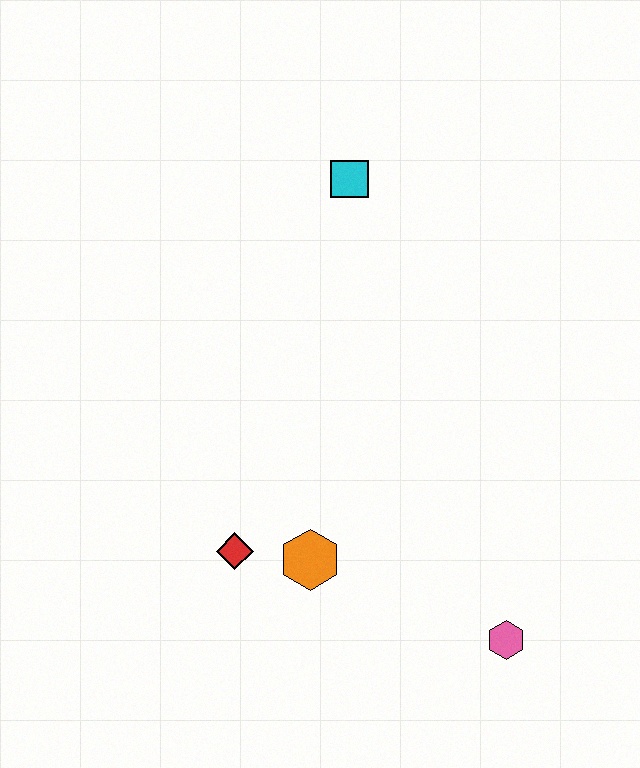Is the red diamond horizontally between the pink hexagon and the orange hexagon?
No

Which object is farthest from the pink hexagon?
The cyan square is farthest from the pink hexagon.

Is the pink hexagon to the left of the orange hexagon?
No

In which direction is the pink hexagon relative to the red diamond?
The pink hexagon is to the right of the red diamond.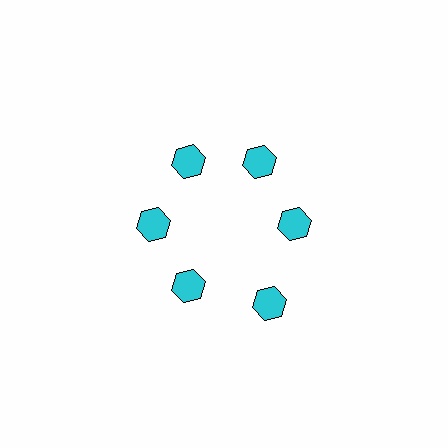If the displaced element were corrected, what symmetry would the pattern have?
It would have 6-fold rotational symmetry — the pattern would map onto itself every 60 degrees.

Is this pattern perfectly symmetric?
No. The 6 cyan hexagons are arranged in a ring, but one element near the 5 o'clock position is pushed outward from the center, breaking the 6-fold rotational symmetry.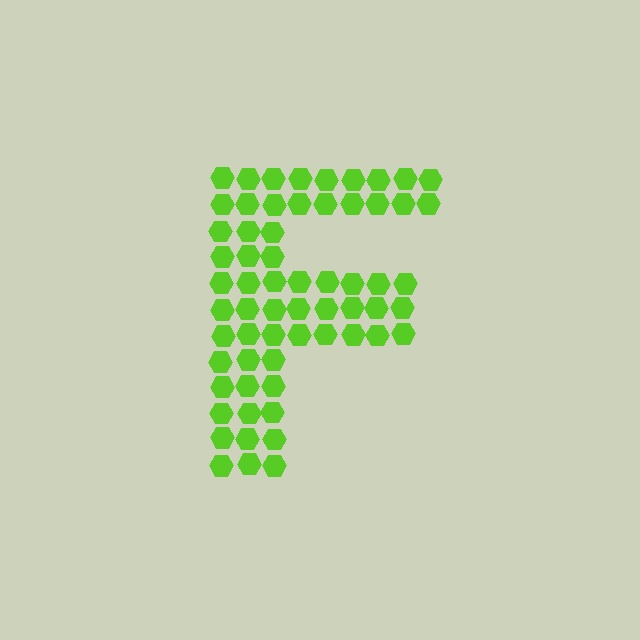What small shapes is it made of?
It is made of small hexagons.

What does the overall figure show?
The overall figure shows the letter F.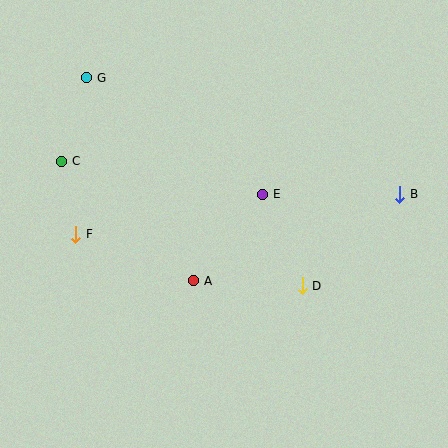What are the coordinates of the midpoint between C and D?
The midpoint between C and D is at (182, 224).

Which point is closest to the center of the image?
Point E at (263, 194) is closest to the center.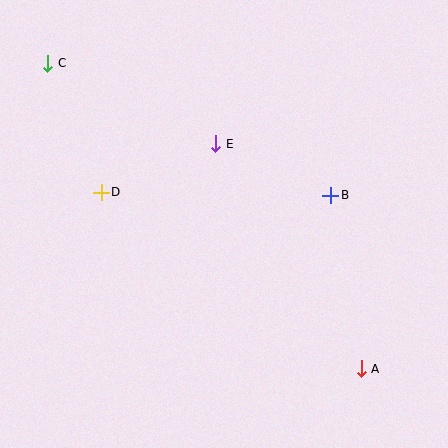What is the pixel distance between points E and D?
The distance between E and D is 125 pixels.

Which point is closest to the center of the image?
Point E at (216, 144) is closest to the center.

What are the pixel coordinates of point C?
Point C is at (48, 63).